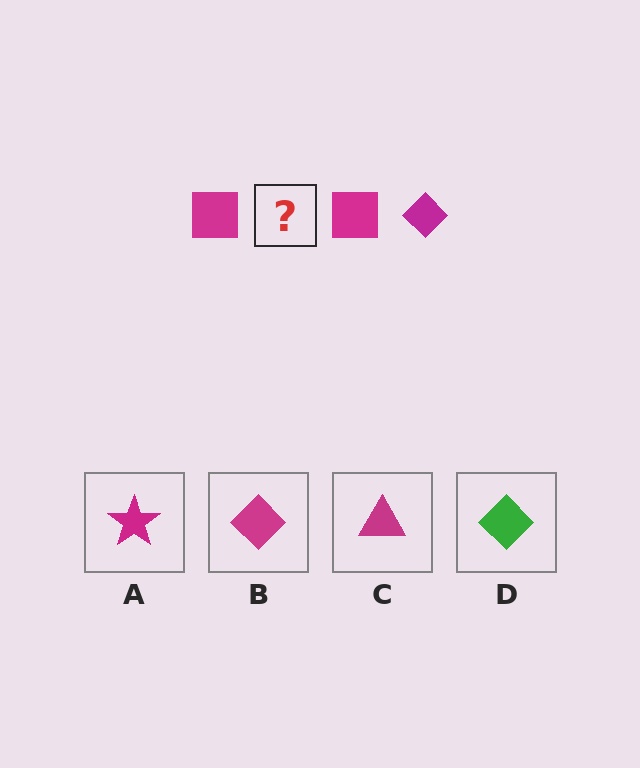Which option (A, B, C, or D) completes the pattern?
B.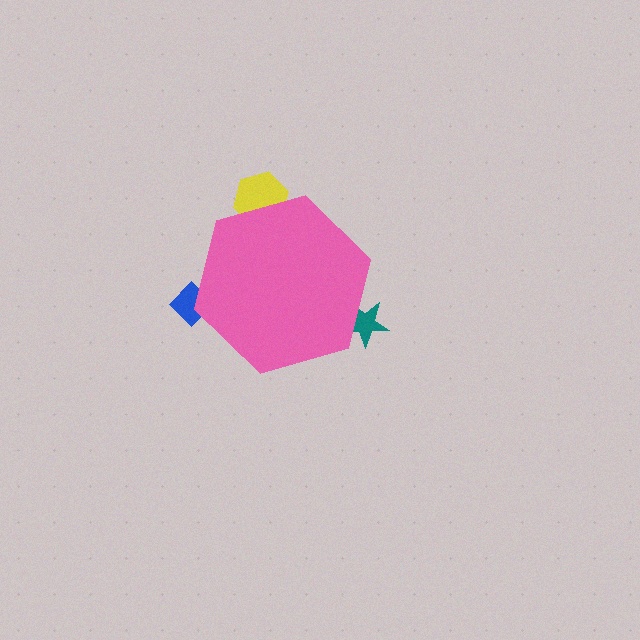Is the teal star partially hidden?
Yes, the teal star is partially hidden behind the pink hexagon.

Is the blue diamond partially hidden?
Yes, the blue diamond is partially hidden behind the pink hexagon.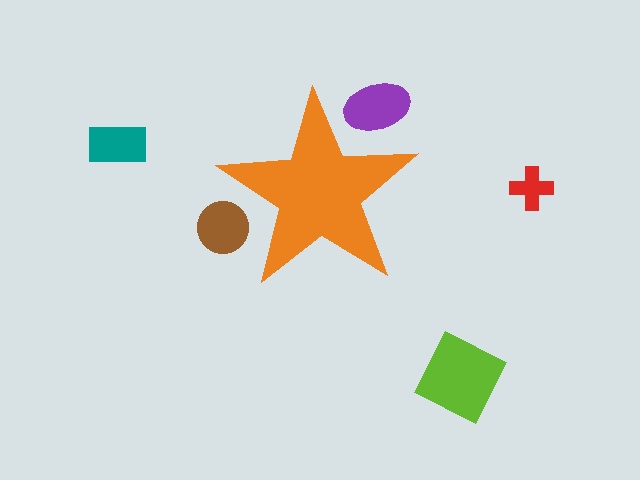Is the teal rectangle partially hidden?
No, the teal rectangle is fully visible.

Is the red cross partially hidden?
No, the red cross is fully visible.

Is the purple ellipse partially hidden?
Yes, the purple ellipse is partially hidden behind the orange star.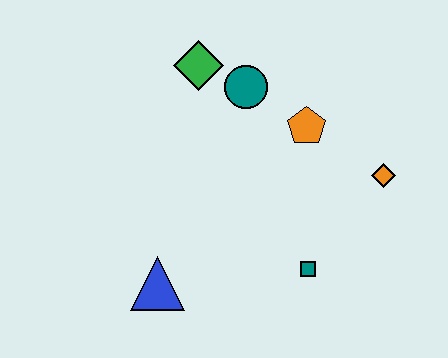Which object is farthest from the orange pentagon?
The blue triangle is farthest from the orange pentagon.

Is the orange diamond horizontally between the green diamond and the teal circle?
No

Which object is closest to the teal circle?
The green diamond is closest to the teal circle.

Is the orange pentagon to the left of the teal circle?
No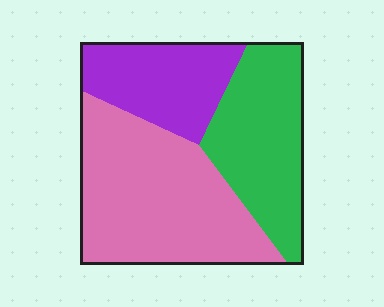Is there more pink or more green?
Pink.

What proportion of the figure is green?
Green covers 31% of the figure.